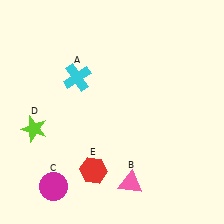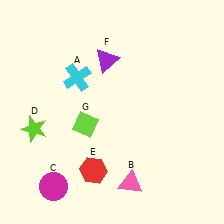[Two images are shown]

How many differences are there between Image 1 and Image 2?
There are 2 differences between the two images.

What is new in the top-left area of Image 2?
A purple triangle (F) was added in the top-left area of Image 2.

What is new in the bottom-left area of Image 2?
A lime diamond (G) was added in the bottom-left area of Image 2.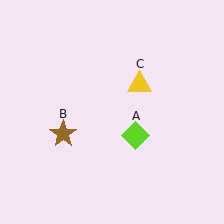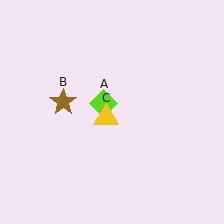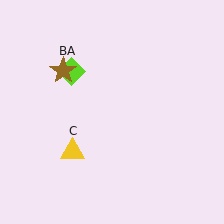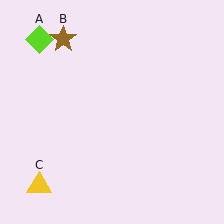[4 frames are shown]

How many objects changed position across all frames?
3 objects changed position: lime diamond (object A), brown star (object B), yellow triangle (object C).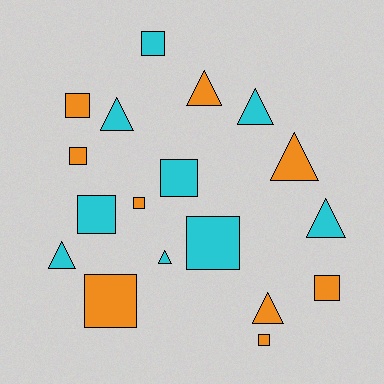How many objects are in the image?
There are 18 objects.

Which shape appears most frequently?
Square, with 10 objects.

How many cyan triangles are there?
There are 5 cyan triangles.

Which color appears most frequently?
Cyan, with 9 objects.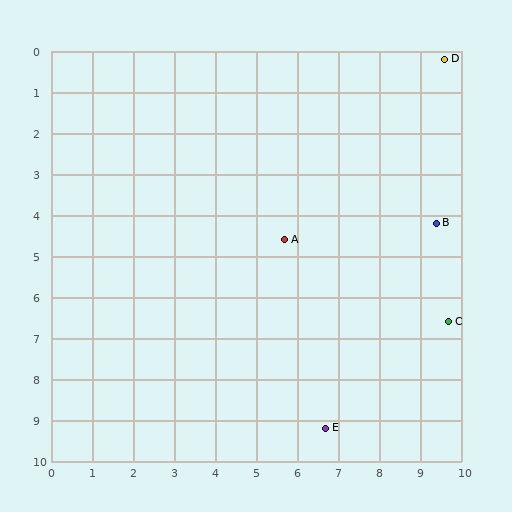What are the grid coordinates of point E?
Point E is at approximately (6.7, 9.2).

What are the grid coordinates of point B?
Point B is at approximately (9.4, 4.2).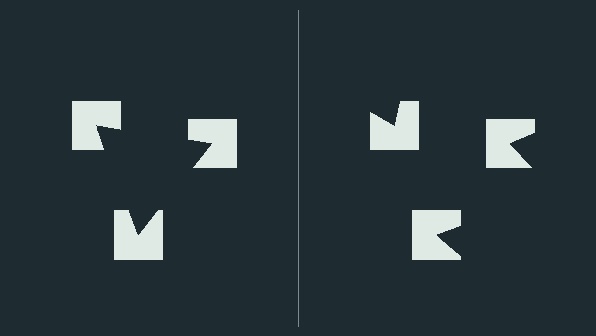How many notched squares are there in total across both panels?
6 — 3 on each side.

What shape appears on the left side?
An illusory triangle.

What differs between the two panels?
The notched squares are positioned identically on both sides; only the wedge orientations differ. On the left they align to a triangle; on the right they are misaligned.